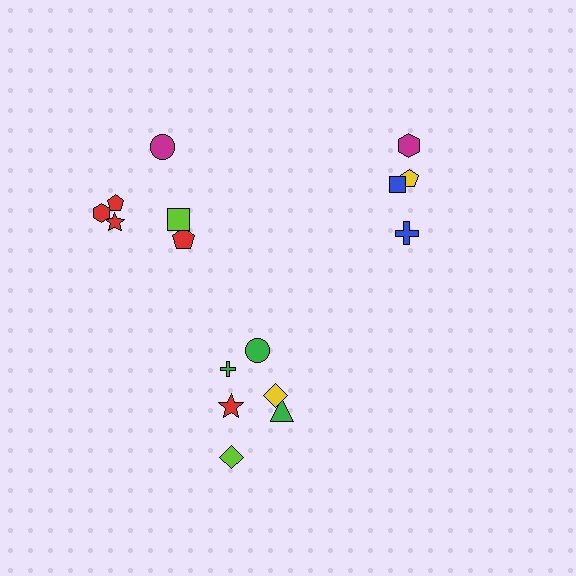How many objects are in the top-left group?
There are 6 objects.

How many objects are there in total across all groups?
There are 16 objects.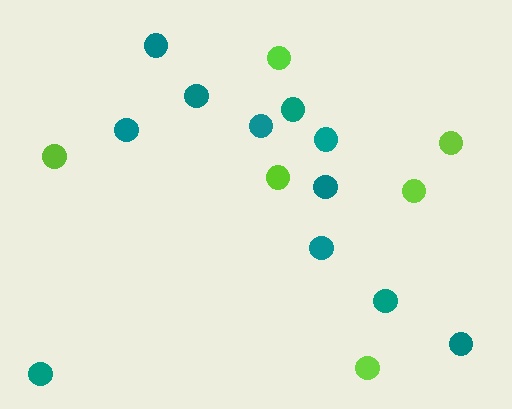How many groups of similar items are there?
There are 2 groups: one group of lime circles (6) and one group of teal circles (11).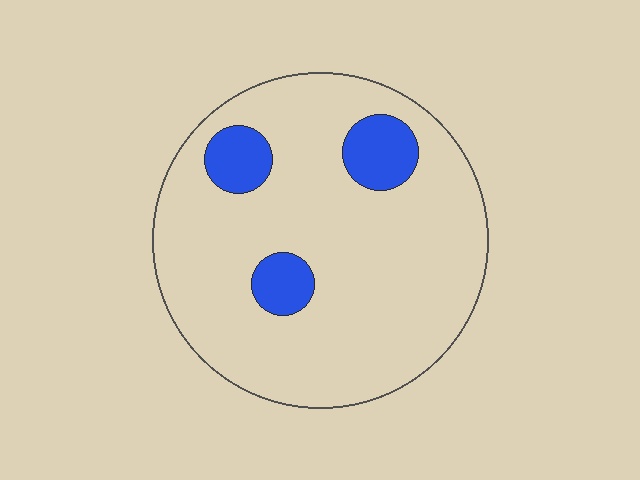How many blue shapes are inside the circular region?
3.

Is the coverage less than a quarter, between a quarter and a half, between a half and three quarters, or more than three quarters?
Less than a quarter.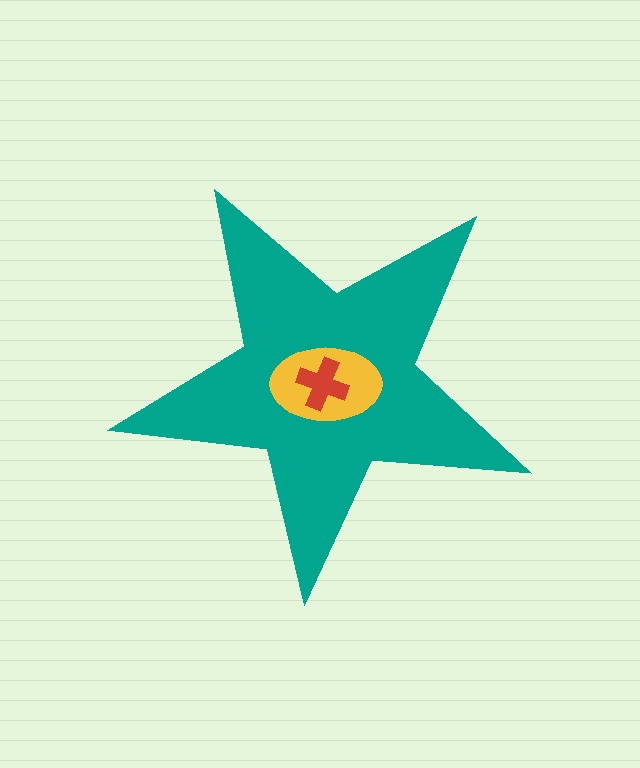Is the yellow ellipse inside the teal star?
Yes.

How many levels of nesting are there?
3.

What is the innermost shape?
The red cross.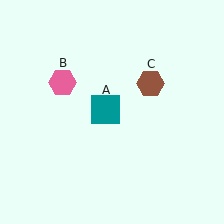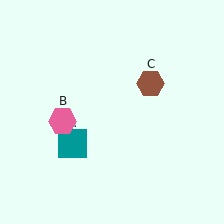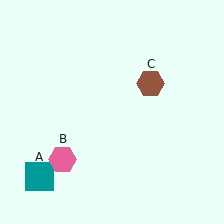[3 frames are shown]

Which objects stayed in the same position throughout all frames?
Brown hexagon (object C) remained stationary.